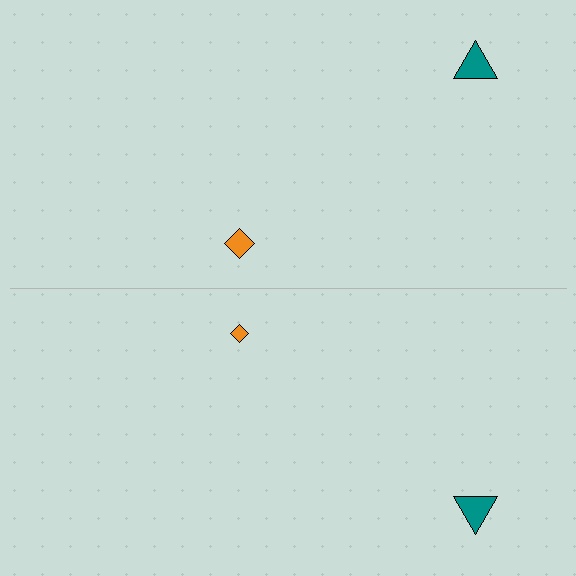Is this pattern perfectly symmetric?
No, the pattern is not perfectly symmetric. The orange diamond on the bottom side has a different size than its mirror counterpart.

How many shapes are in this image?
There are 4 shapes in this image.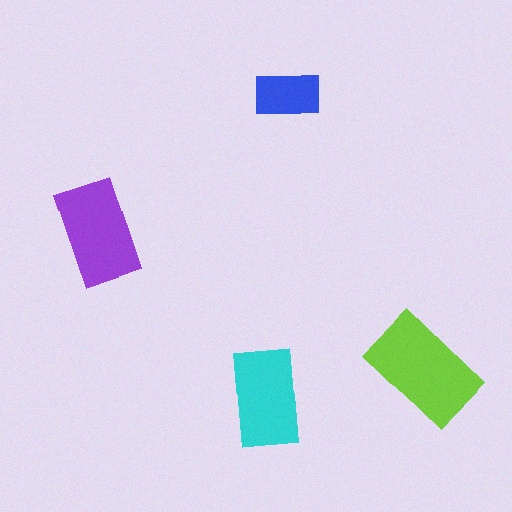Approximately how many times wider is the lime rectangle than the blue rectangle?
About 1.5 times wider.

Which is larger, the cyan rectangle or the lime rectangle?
The lime one.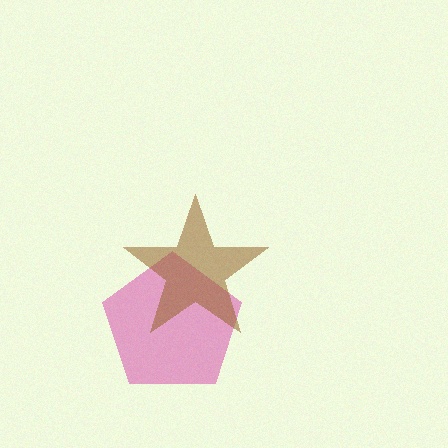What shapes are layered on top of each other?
The layered shapes are: a pink pentagon, a brown star.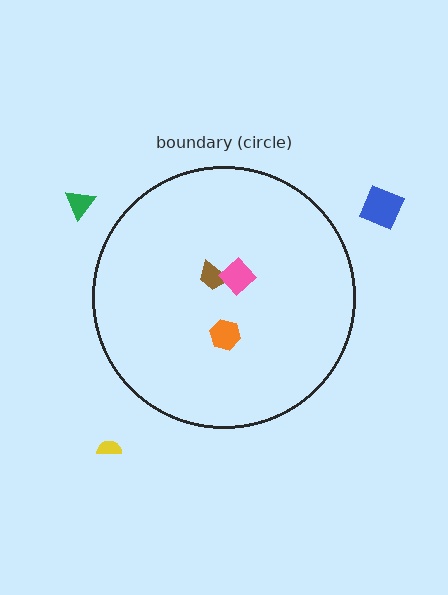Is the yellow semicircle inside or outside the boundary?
Outside.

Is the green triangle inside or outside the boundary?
Outside.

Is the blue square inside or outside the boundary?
Outside.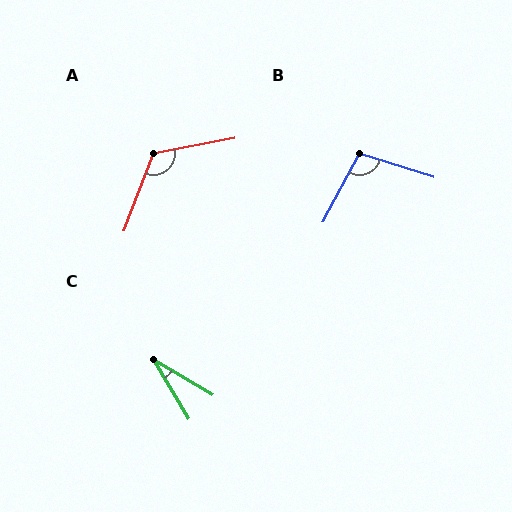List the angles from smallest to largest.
C (28°), B (101°), A (122°).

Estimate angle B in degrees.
Approximately 101 degrees.